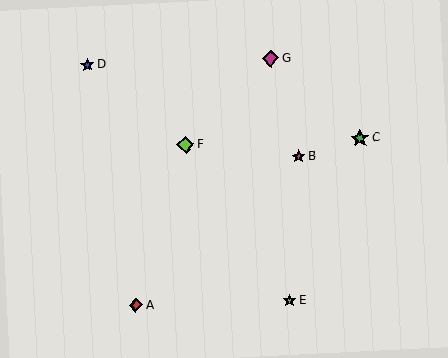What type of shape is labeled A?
Shape A is a red diamond.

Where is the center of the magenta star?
The center of the magenta star is at (299, 157).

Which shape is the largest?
The green star (labeled C) is the largest.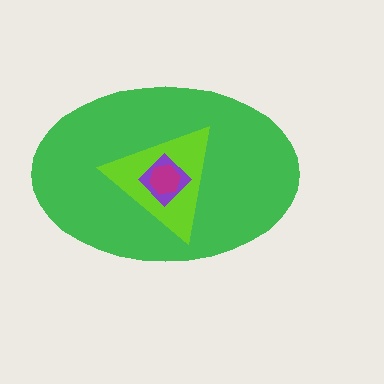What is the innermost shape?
The magenta hexagon.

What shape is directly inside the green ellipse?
The lime triangle.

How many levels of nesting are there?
4.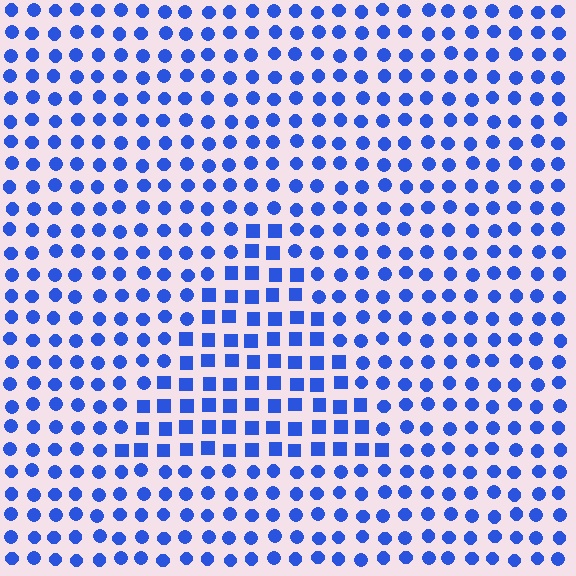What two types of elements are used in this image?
The image uses squares inside the triangle region and circles outside it.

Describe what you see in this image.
The image is filled with small blue elements arranged in a uniform grid. A triangle-shaped region contains squares, while the surrounding area contains circles. The boundary is defined purely by the change in element shape.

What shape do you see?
I see a triangle.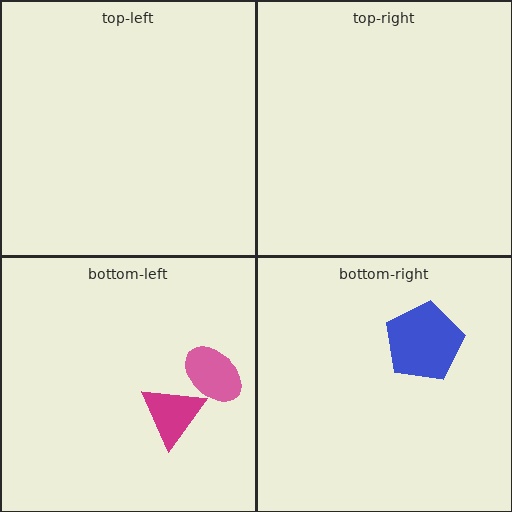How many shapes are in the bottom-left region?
2.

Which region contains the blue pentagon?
The bottom-right region.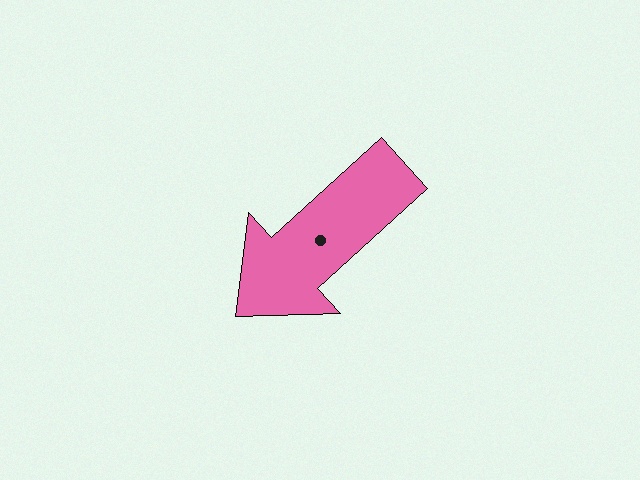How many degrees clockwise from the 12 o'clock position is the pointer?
Approximately 228 degrees.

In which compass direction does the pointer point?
Southwest.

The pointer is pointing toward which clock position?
Roughly 8 o'clock.